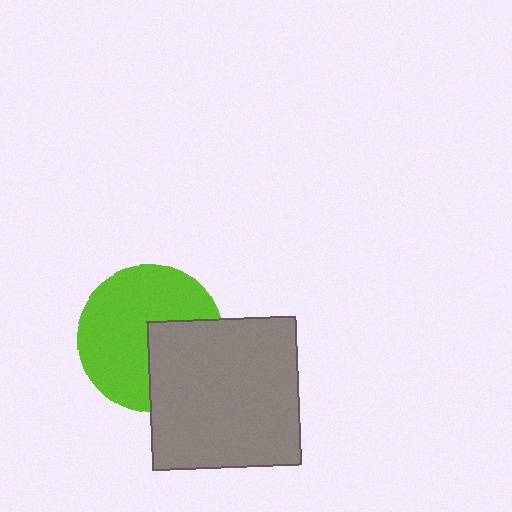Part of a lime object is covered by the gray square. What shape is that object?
It is a circle.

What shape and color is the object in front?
The object in front is a gray square.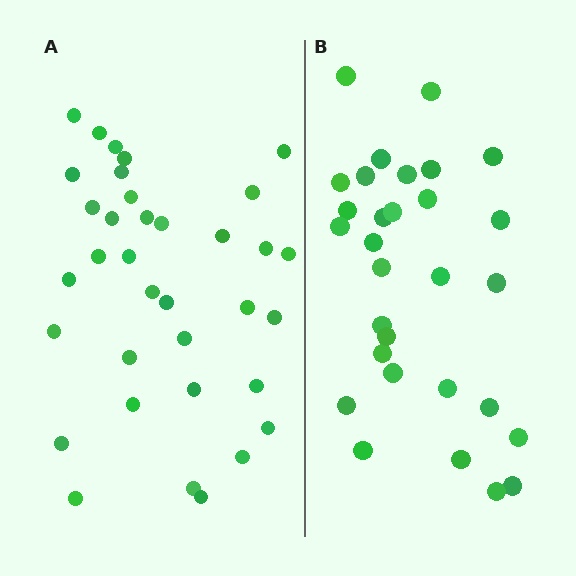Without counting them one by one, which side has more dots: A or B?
Region A (the left region) has more dots.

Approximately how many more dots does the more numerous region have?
Region A has about 5 more dots than region B.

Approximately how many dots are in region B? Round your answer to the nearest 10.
About 30 dots.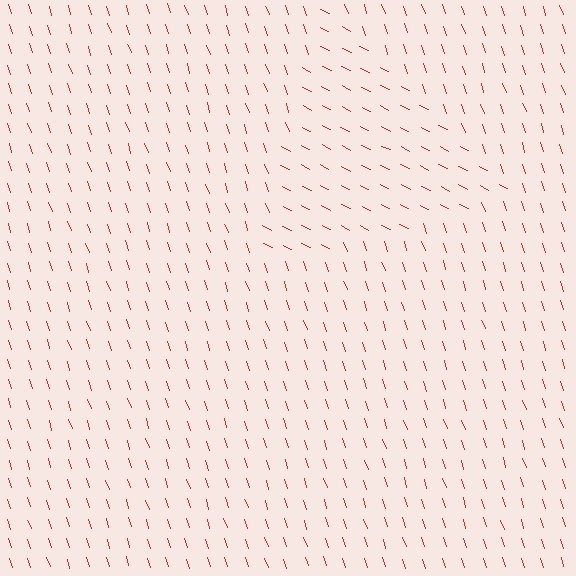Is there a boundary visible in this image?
Yes, there is a texture boundary formed by a change in line orientation.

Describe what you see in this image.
The image is filled with small red line segments. A triangle region in the image has lines oriented differently from the surrounding lines, creating a visible texture boundary.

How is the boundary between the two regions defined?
The boundary is defined purely by a change in line orientation (approximately 45 degrees difference). All lines are the same color and thickness.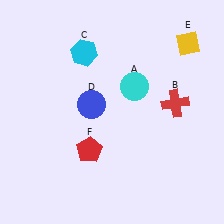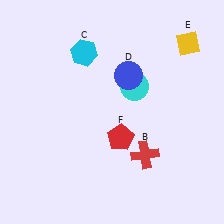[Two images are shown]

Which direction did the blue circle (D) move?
The blue circle (D) moved right.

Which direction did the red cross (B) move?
The red cross (B) moved down.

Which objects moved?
The objects that moved are: the red cross (B), the blue circle (D), the red pentagon (F).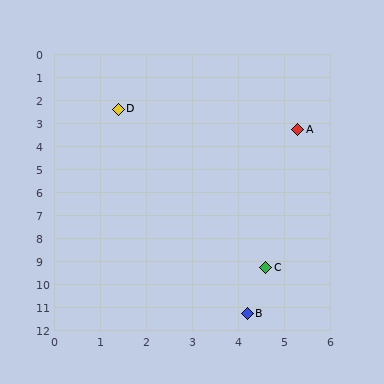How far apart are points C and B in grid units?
Points C and B are about 2.0 grid units apart.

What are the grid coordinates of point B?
Point B is at approximately (4.2, 11.3).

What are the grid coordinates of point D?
Point D is at approximately (1.4, 2.4).